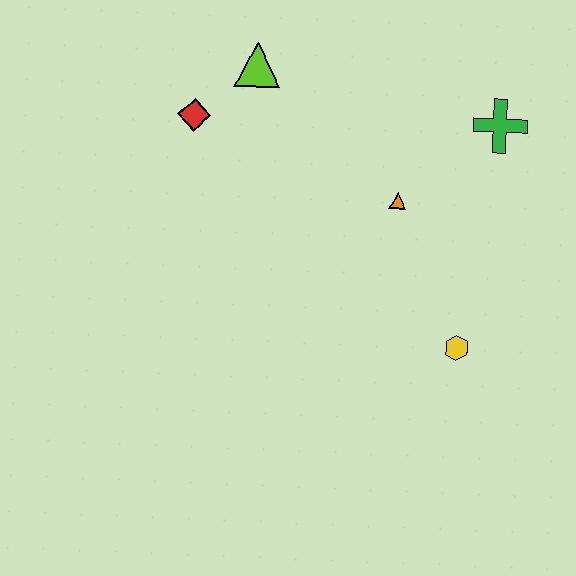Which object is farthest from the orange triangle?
The red diamond is farthest from the orange triangle.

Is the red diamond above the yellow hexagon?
Yes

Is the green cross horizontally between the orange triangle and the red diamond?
No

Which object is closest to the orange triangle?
The green cross is closest to the orange triangle.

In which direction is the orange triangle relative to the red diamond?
The orange triangle is to the right of the red diamond.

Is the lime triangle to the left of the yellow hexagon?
Yes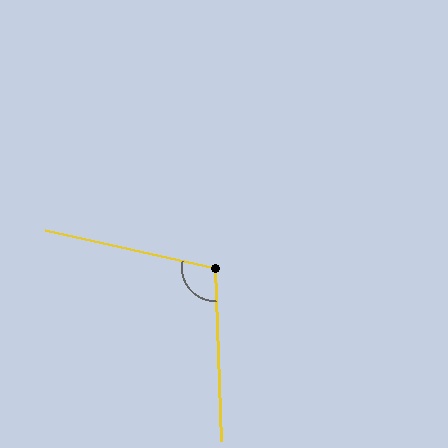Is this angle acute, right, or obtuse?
It is obtuse.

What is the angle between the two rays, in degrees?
Approximately 105 degrees.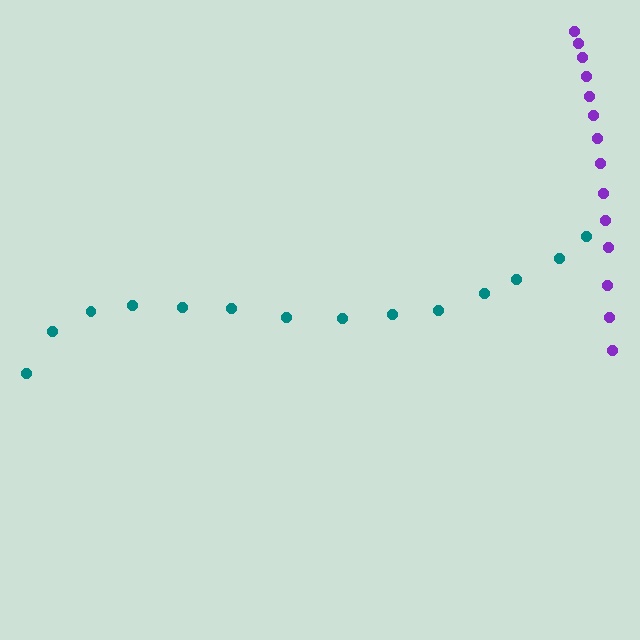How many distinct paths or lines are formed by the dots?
There are 2 distinct paths.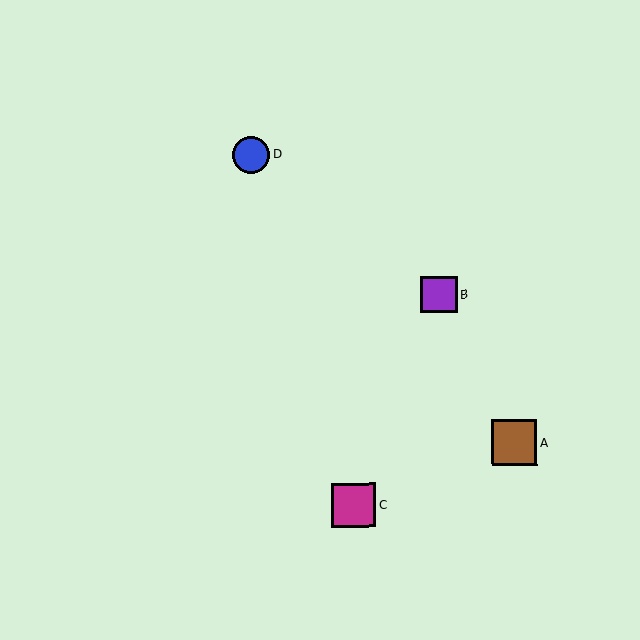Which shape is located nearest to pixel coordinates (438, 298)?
The purple square (labeled B) at (439, 295) is nearest to that location.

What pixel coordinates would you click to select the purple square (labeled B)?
Click at (439, 295) to select the purple square B.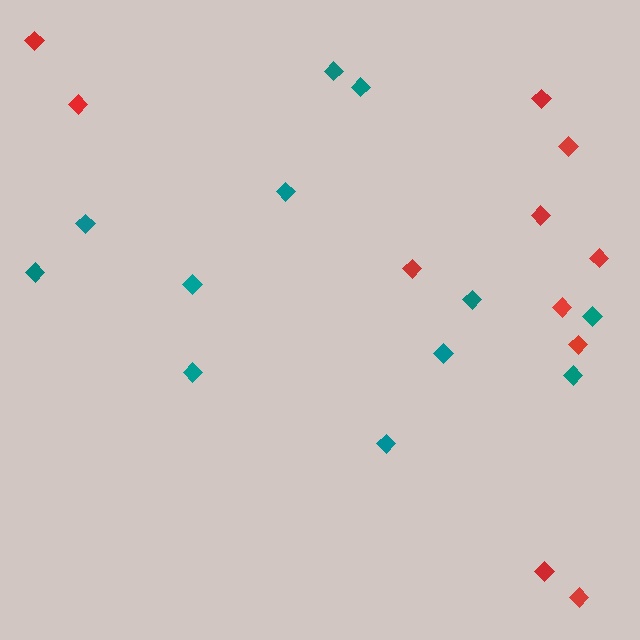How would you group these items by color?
There are 2 groups: one group of red diamonds (11) and one group of teal diamonds (12).